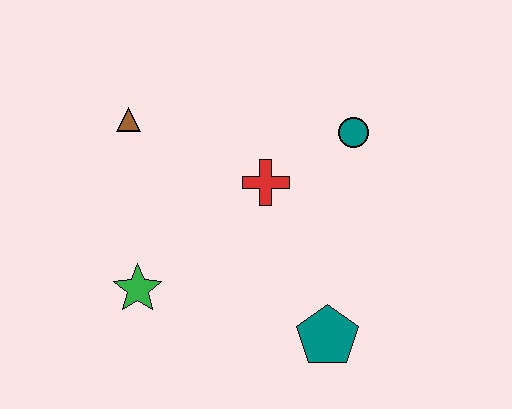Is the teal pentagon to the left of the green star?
No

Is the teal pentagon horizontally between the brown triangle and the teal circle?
Yes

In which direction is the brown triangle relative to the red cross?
The brown triangle is to the left of the red cross.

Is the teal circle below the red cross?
No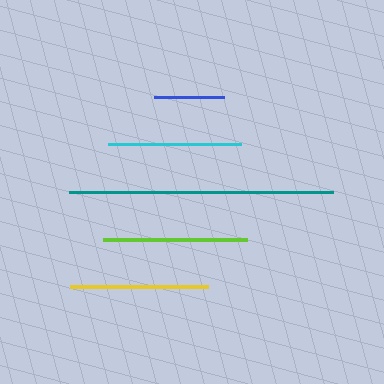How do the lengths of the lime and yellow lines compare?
The lime and yellow lines are approximately the same length.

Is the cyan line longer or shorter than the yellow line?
The yellow line is longer than the cyan line.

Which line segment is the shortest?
The blue line is the shortest at approximately 70 pixels.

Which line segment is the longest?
The teal line is the longest at approximately 264 pixels.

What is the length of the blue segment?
The blue segment is approximately 70 pixels long.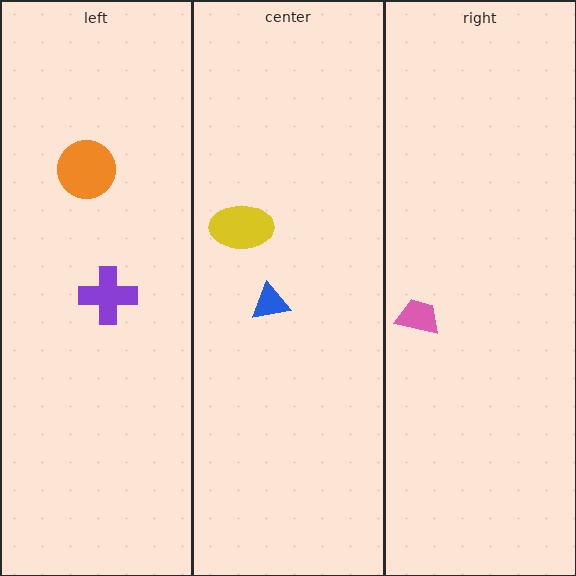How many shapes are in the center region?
2.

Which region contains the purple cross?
The left region.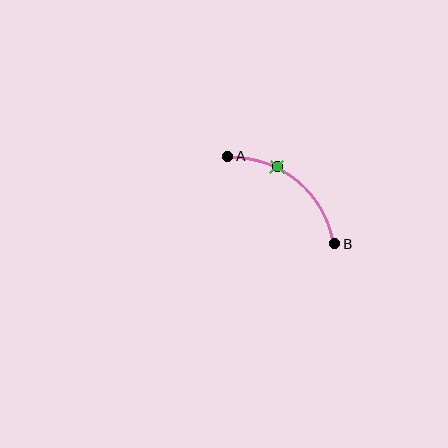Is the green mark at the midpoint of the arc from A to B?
No. The green mark lies on the arc but is closer to endpoint A. The arc midpoint would be at the point on the curve equidistant along the arc from both A and B.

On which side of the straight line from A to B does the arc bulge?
The arc bulges above and to the right of the straight line connecting A and B.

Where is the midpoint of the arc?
The arc midpoint is the point on the curve farthest from the straight line joining A and B. It sits above and to the right of that line.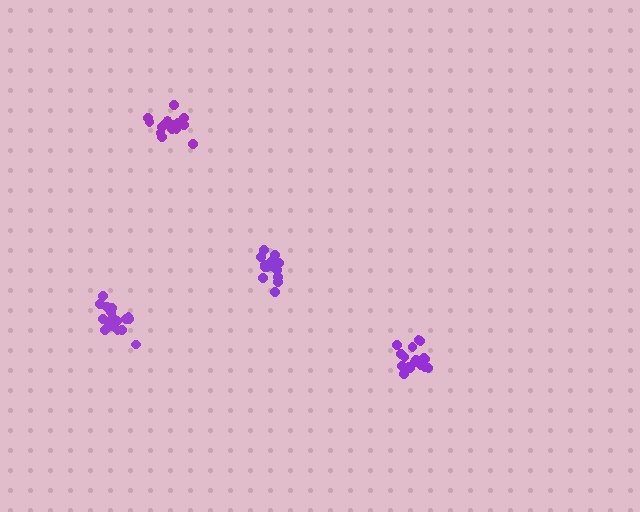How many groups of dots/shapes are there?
There are 4 groups.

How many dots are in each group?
Group 1: 17 dots, Group 2: 17 dots, Group 3: 15 dots, Group 4: 17 dots (66 total).